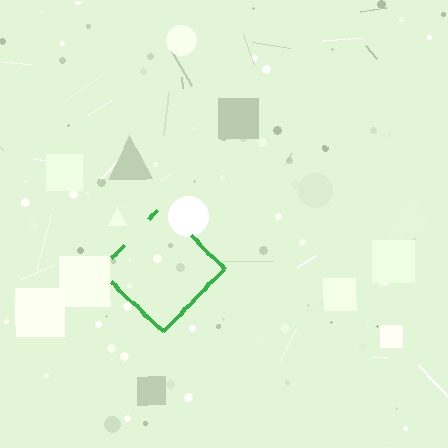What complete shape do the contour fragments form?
The contour fragments form a diamond.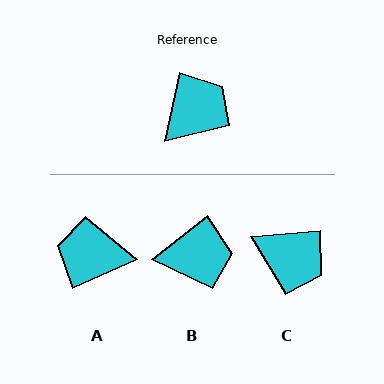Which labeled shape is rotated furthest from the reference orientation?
A, about 127 degrees away.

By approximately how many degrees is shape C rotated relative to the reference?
Approximately 72 degrees clockwise.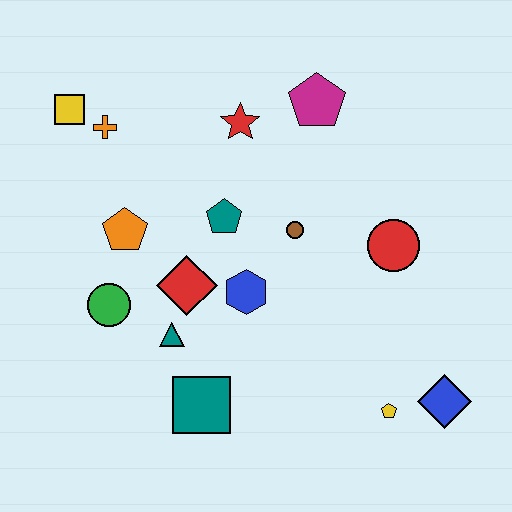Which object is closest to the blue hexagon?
The red diamond is closest to the blue hexagon.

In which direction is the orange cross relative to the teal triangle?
The orange cross is above the teal triangle.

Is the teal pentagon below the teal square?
No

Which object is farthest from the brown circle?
The yellow square is farthest from the brown circle.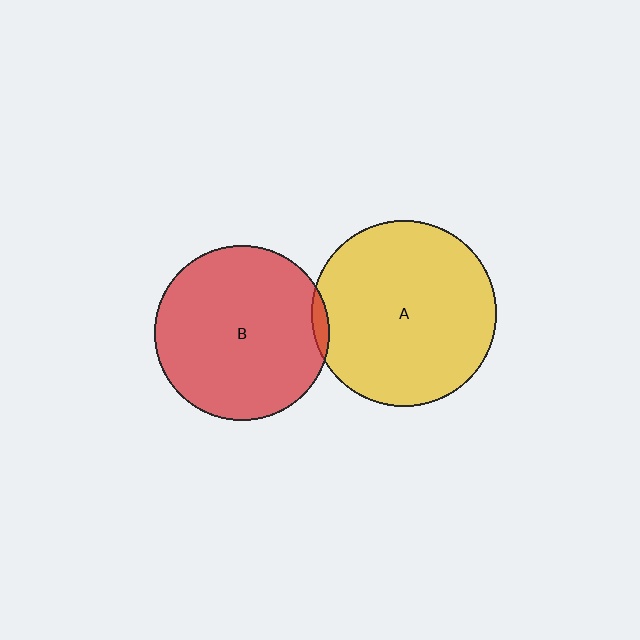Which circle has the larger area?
Circle A (yellow).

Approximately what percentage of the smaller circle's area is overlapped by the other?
Approximately 5%.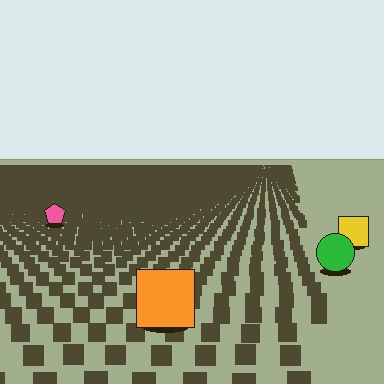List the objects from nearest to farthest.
From nearest to farthest: the orange square, the green circle, the yellow square, the pink pentagon.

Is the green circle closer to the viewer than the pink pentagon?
Yes. The green circle is closer — you can tell from the texture gradient: the ground texture is coarser near it.